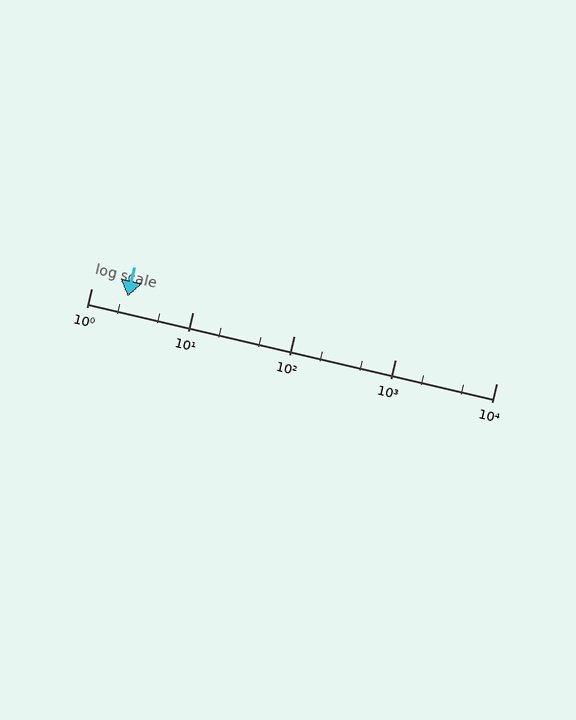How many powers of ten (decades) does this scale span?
The scale spans 4 decades, from 1 to 10000.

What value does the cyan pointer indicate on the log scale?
The pointer indicates approximately 2.3.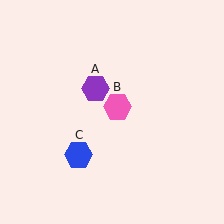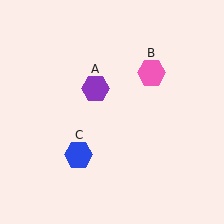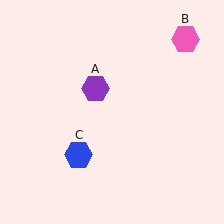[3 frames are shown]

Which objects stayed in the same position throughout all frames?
Purple hexagon (object A) and blue hexagon (object C) remained stationary.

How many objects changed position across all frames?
1 object changed position: pink hexagon (object B).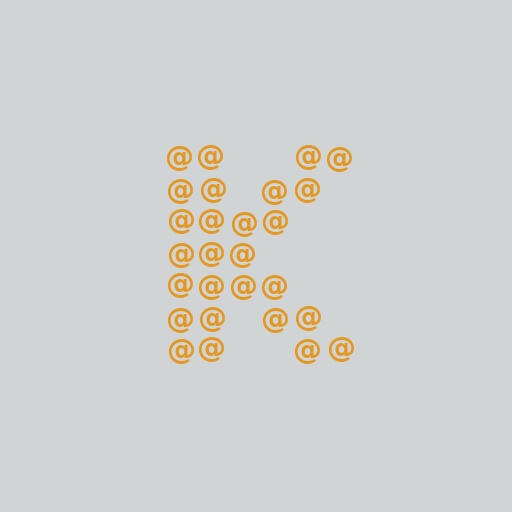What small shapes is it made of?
It is made of small at signs.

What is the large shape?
The large shape is the letter K.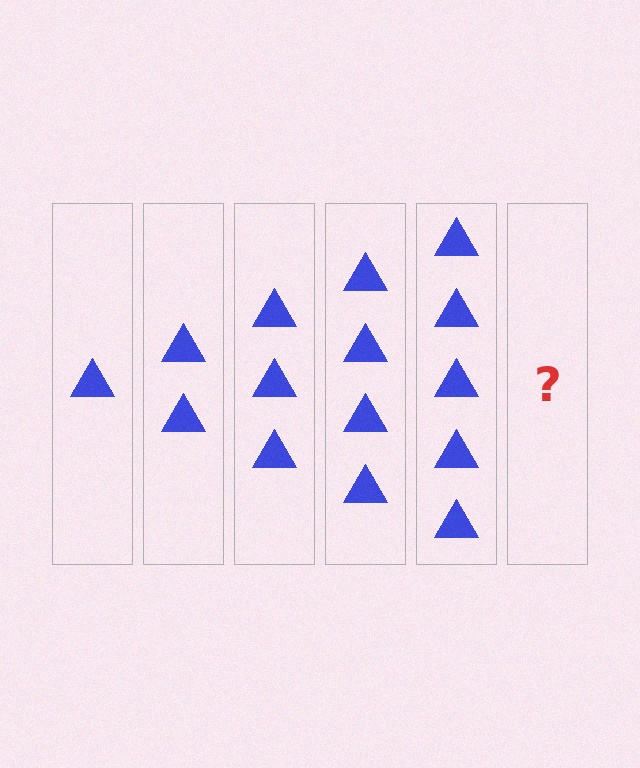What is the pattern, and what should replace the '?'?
The pattern is that each step adds one more triangle. The '?' should be 6 triangles.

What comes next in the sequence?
The next element should be 6 triangles.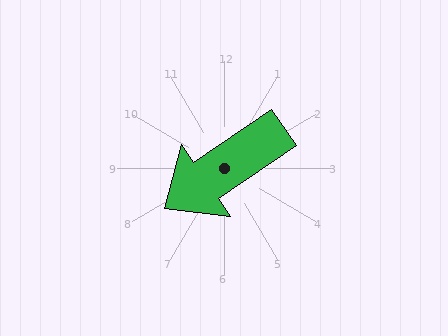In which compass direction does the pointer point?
Southwest.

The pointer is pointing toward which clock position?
Roughly 8 o'clock.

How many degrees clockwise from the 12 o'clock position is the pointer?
Approximately 236 degrees.